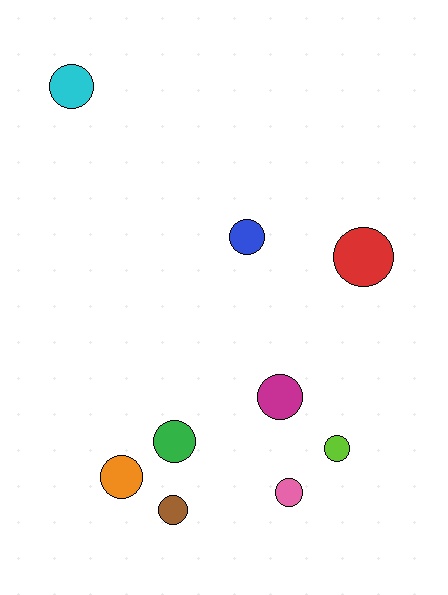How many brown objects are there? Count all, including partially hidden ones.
There is 1 brown object.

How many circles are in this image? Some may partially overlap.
There are 9 circles.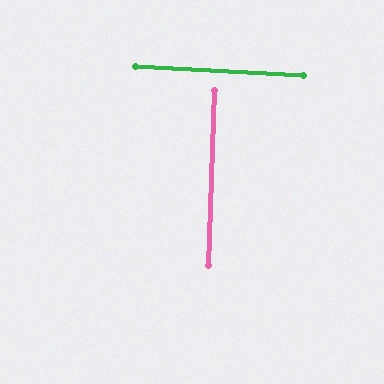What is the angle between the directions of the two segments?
Approximately 89 degrees.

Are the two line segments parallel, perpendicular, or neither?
Perpendicular — they meet at approximately 89°.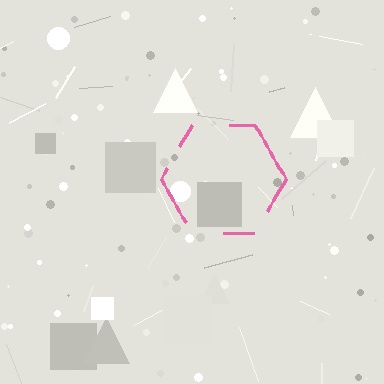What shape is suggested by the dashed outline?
The dashed outline suggests a hexagon.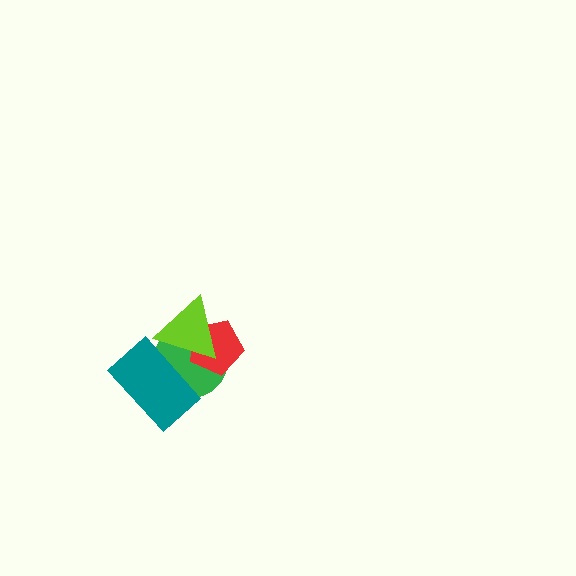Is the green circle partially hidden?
Yes, it is partially covered by another shape.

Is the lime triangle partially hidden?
No, no other shape covers it.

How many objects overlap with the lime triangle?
3 objects overlap with the lime triangle.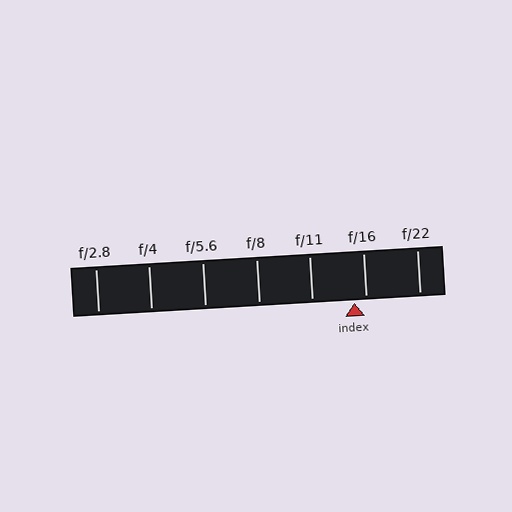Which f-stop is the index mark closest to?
The index mark is closest to f/16.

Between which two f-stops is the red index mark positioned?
The index mark is between f/11 and f/16.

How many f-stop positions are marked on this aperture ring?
There are 7 f-stop positions marked.